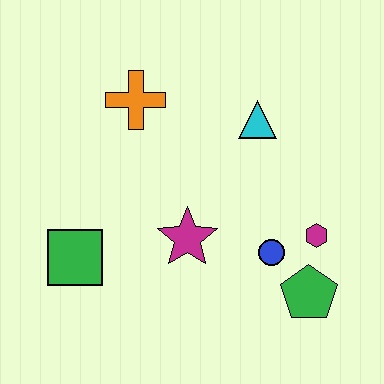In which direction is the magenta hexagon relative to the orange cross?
The magenta hexagon is to the right of the orange cross.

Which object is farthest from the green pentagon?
The orange cross is farthest from the green pentagon.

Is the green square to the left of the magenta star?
Yes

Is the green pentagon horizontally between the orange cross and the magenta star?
No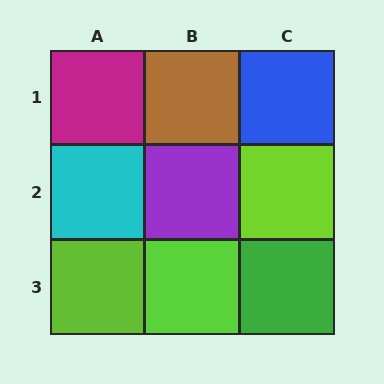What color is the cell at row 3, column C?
Green.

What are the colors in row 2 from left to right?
Cyan, purple, lime.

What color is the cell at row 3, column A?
Lime.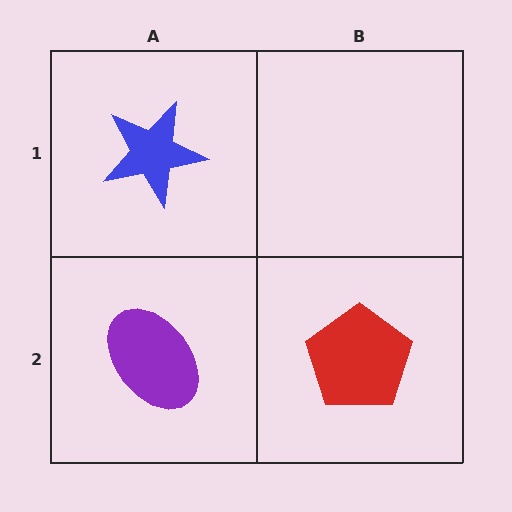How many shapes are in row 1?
1 shape.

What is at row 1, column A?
A blue star.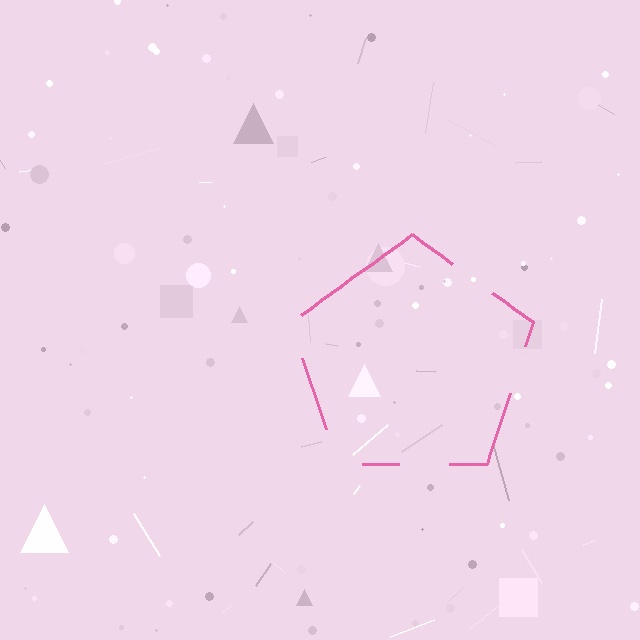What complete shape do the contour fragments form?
The contour fragments form a pentagon.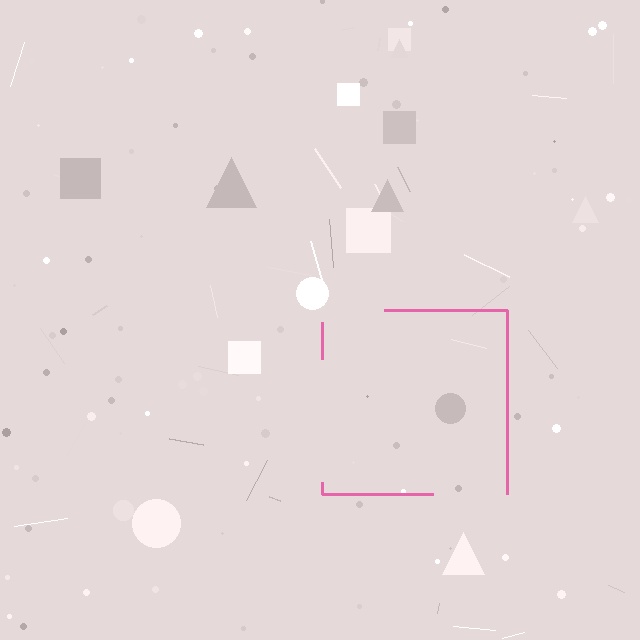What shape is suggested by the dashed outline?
The dashed outline suggests a square.